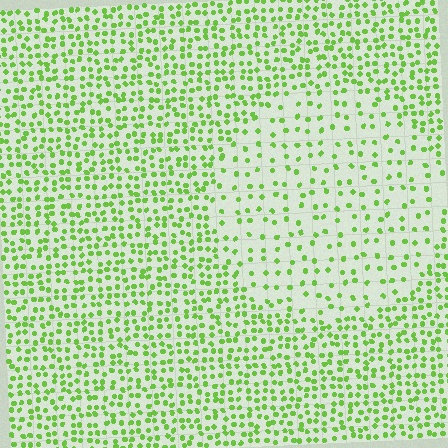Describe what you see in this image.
The image contains small lime elements arranged at two different densities. A circle-shaped region is visible where the elements are less densely packed than the surrounding area.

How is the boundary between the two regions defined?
The boundary is defined by a change in element density (approximately 2.3x ratio). All elements are the same color, size, and shape.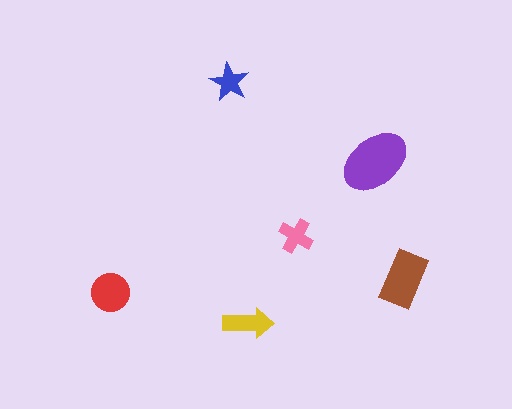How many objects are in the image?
There are 6 objects in the image.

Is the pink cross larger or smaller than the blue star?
Larger.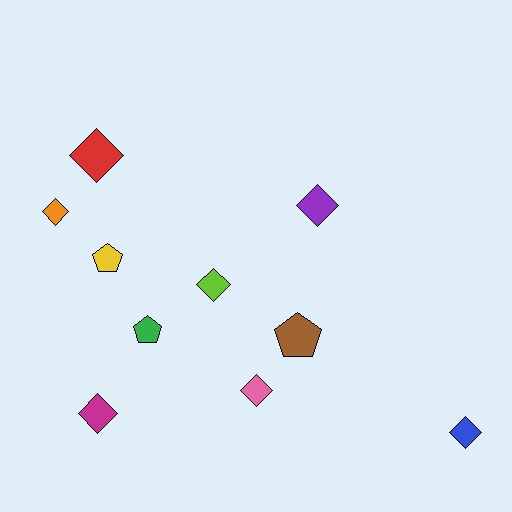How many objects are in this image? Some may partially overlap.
There are 10 objects.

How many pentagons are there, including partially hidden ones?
There are 3 pentagons.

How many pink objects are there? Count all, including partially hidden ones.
There is 1 pink object.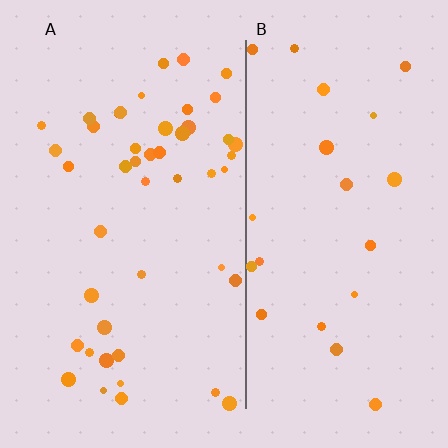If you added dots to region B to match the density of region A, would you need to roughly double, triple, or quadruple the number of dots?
Approximately double.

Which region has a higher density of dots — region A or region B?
A (the left).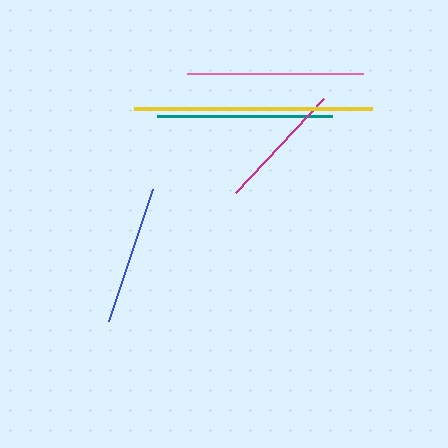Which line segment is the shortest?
The magenta line is the shortest at approximately 129 pixels.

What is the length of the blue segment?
The blue segment is approximately 139 pixels long.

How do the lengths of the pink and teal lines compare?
The pink and teal lines are approximately the same length.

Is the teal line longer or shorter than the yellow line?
The yellow line is longer than the teal line.